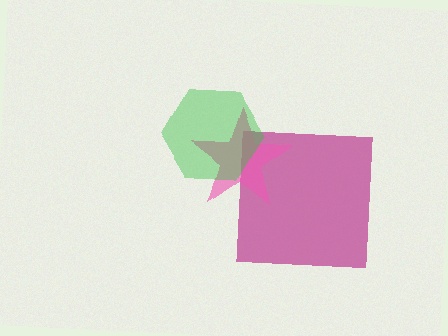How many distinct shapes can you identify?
There are 3 distinct shapes: a magenta square, a pink star, a green hexagon.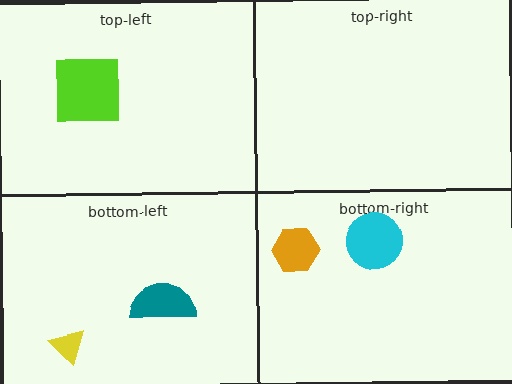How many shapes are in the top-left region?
1.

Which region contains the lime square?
The top-left region.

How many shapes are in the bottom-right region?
2.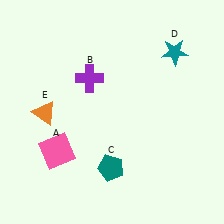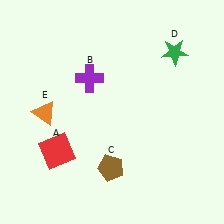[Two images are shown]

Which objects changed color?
A changed from pink to red. C changed from teal to brown. D changed from teal to green.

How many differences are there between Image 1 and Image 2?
There are 3 differences between the two images.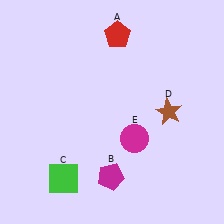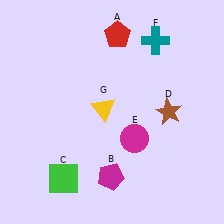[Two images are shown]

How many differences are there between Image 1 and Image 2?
There are 2 differences between the two images.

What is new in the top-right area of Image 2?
A teal cross (F) was added in the top-right area of Image 2.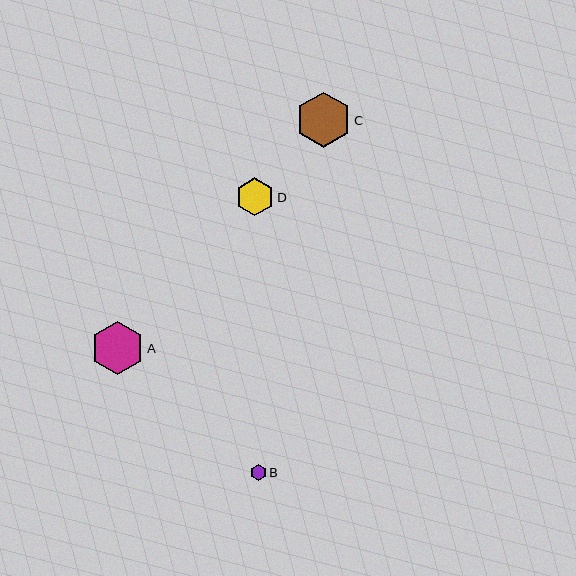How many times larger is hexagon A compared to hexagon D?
Hexagon A is approximately 1.4 times the size of hexagon D.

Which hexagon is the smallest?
Hexagon B is the smallest with a size of approximately 16 pixels.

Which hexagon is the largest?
Hexagon C is the largest with a size of approximately 55 pixels.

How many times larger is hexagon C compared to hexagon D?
Hexagon C is approximately 1.5 times the size of hexagon D.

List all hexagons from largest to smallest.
From largest to smallest: C, A, D, B.